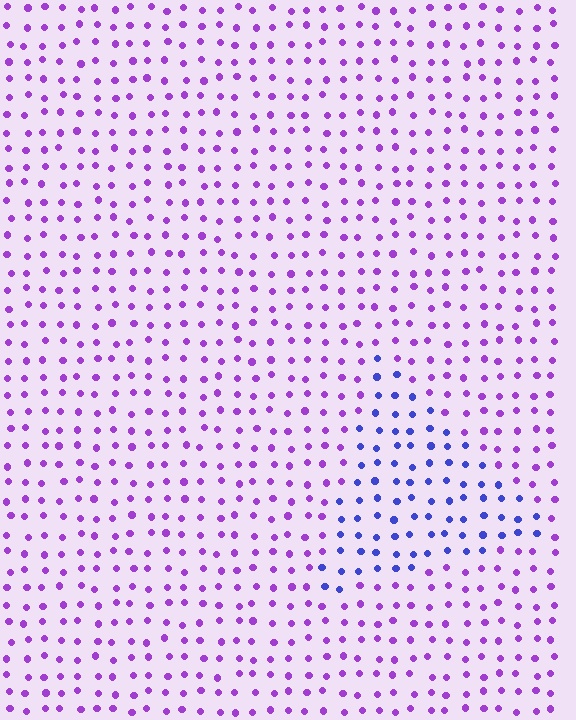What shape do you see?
I see a triangle.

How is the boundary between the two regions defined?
The boundary is defined purely by a slight shift in hue (about 44 degrees). Spacing, size, and orientation are identical on both sides.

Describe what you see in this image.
The image is filled with small purple elements in a uniform arrangement. A triangle-shaped region is visible where the elements are tinted to a slightly different hue, forming a subtle color boundary.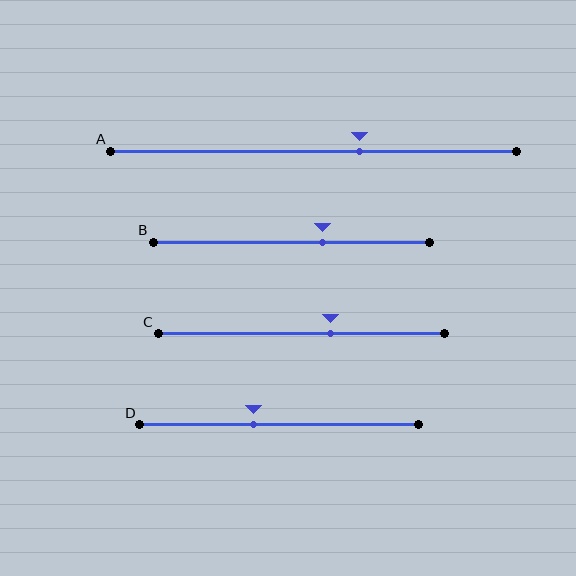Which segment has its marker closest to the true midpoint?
Segment D has its marker closest to the true midpoint.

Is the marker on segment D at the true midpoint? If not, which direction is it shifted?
No, the marker on segment D is shifted to the left by about 9% of the segment length.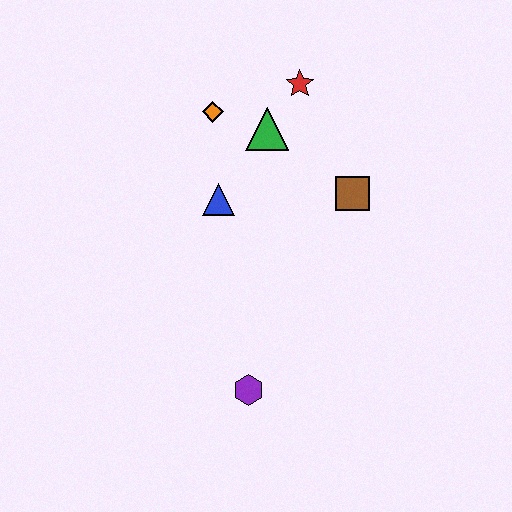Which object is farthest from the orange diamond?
The purple hexagon is farthest from the orange diamond.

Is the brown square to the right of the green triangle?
Yes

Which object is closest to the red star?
The green triangle is closest to the red star.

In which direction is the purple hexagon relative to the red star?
The purple hexagon is below the red star.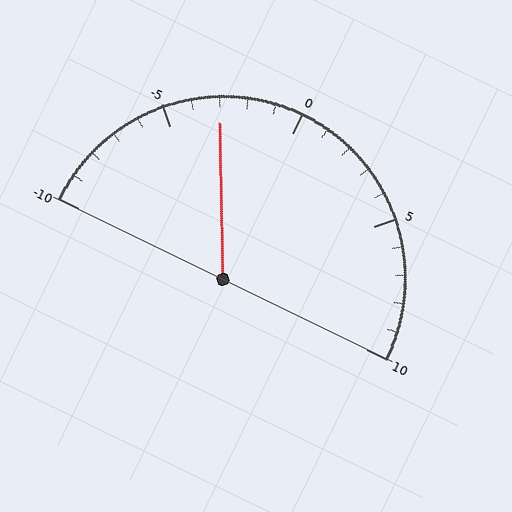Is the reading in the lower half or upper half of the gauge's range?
The reading is in the lower half of the range (-10 to 10).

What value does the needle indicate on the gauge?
The needle indicates approximately -3.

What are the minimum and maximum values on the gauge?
The gauge ranges from -10 to 10.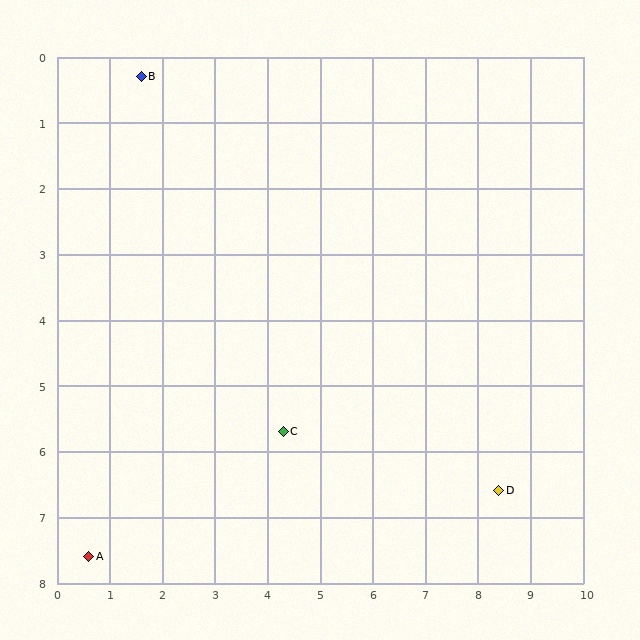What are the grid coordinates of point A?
Point A is at approximately (0.6, 7.6).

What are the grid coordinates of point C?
Point C is at approximately (4.3, 5.7).